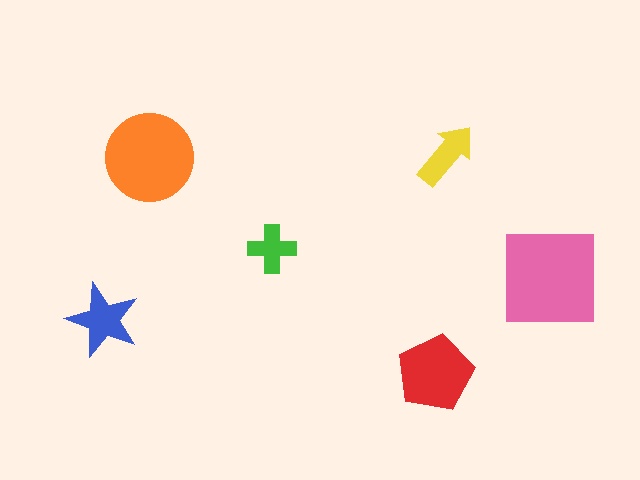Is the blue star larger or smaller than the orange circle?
Smaller.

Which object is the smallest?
The green cross.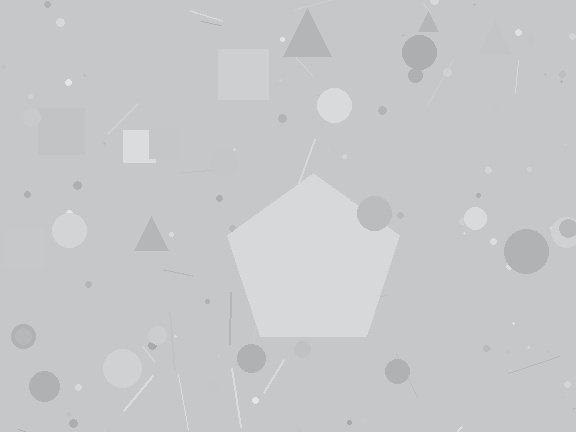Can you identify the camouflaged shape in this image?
The camouflaged shape is a pentagon.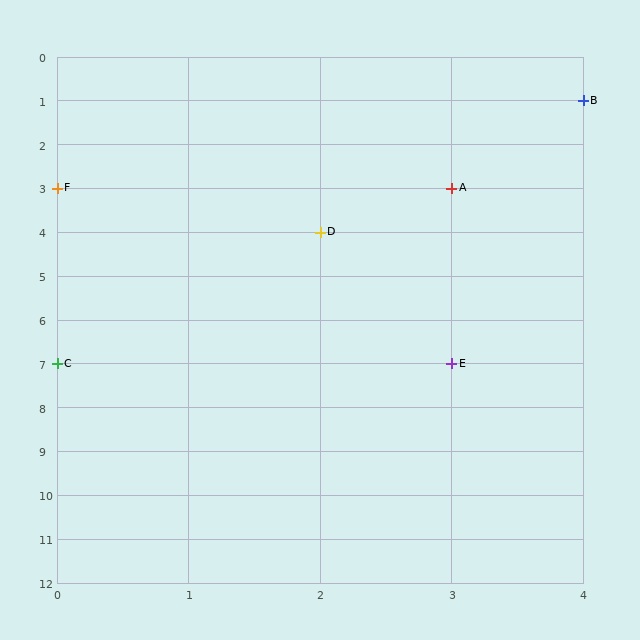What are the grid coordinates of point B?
Point B is at grid coordinates (4, 1).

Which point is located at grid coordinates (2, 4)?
Point D is at (2, 4).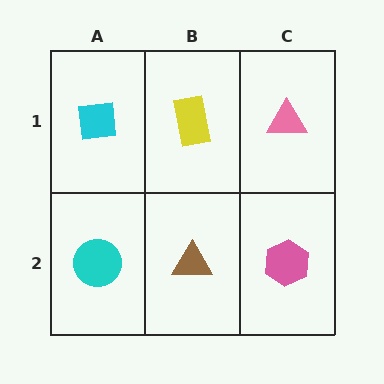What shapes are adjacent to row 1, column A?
A cyan circle (row 2, column A), a yellow rectangle (row 1, column B).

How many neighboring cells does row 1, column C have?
2.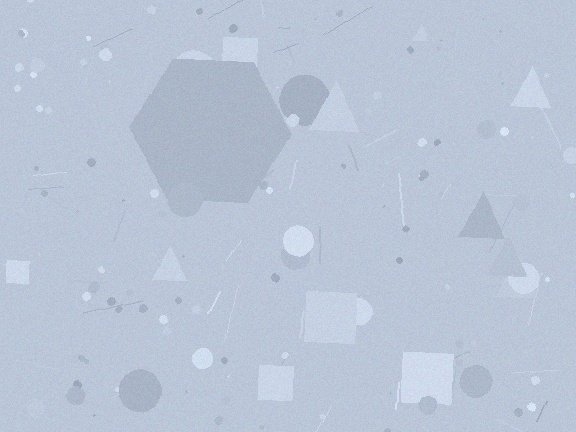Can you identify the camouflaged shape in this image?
The camouflaged shape is a hexagon.